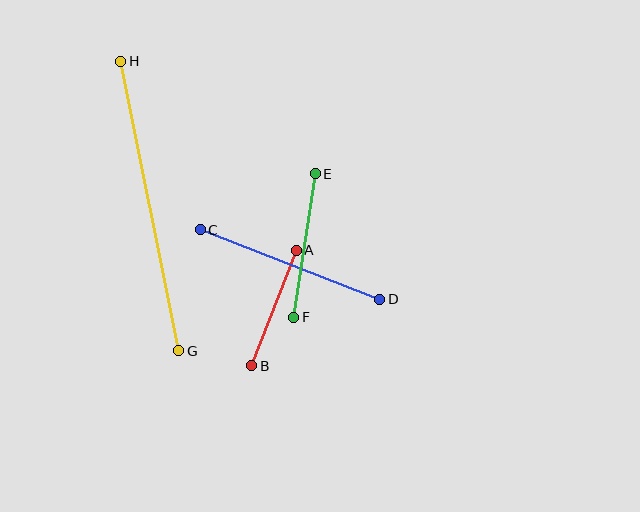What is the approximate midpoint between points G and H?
The midpoint is at approximately (150, 206) pixels.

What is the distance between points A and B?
The distance is approximately 124 pixels.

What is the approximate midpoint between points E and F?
The midpoint is at approximately (304, 246) pixels.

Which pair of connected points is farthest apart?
Points G and H are farthest apart.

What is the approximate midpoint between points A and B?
The midpoint is at approximately (274, 308) pixels.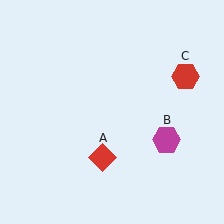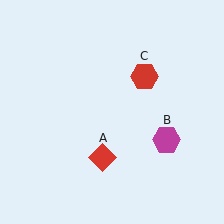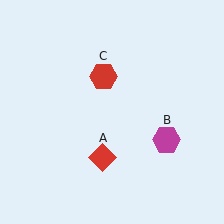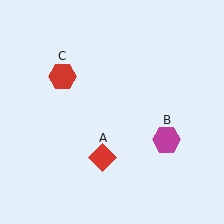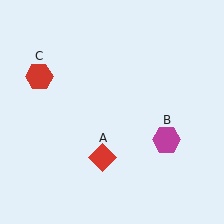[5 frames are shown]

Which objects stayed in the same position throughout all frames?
Red diamond (object A) and magenta hexagon (object B) remained stationary.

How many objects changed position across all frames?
1 object changed position: red hexagon (object C).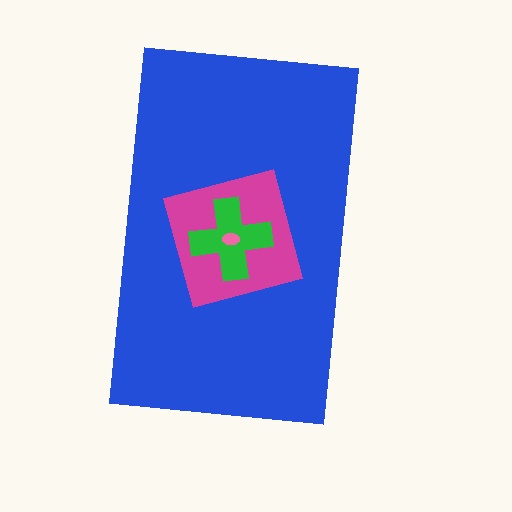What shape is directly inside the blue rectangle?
The magenta square.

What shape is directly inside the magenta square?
The green cross.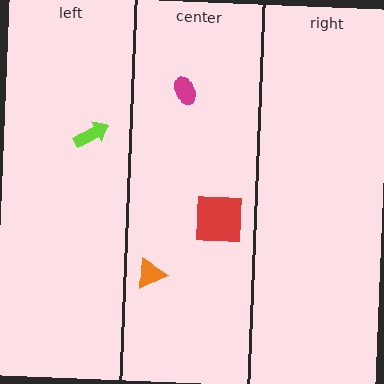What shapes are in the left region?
The lime arrow.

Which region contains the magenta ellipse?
The center region.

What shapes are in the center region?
The red square, the magenta ellipse, the orange triangle.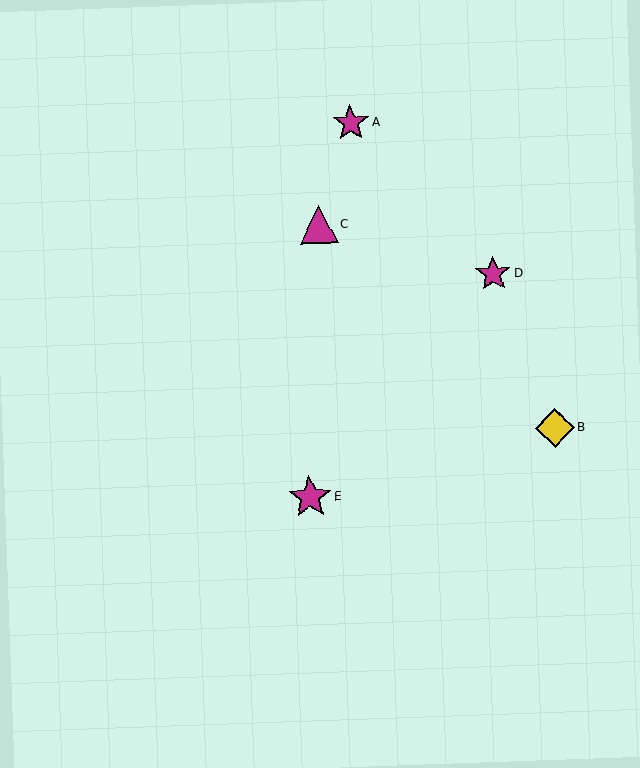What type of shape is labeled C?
Shape C is a magenta triangle.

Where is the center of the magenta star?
The center of the magenta star is at (493, 274).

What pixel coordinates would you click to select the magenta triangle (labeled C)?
Click at (319, 225) to select the magenta triangle C.